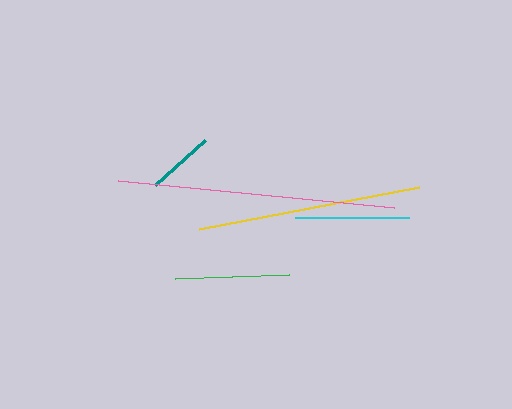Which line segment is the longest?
The pink line is the longest at approximately 277 pixels.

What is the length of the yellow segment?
The yellow segment is approximately 224 pixels long.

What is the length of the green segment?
The green segment is approximately 114 pixels long.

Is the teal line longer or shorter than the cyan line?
The cyan line is longer than the teal line.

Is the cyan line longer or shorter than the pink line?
The pink line is longer than the cyan line.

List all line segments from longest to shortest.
From longest to shortest: pink, yellow, green, cyan, teal.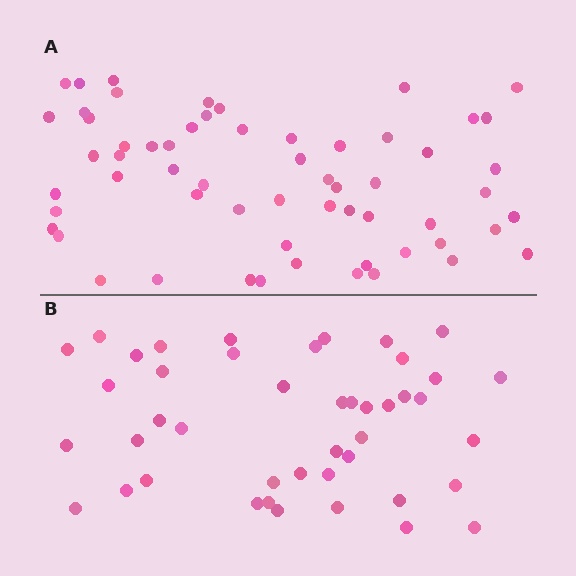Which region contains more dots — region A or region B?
Region A (the top region) has more dots.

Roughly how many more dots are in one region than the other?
Region A has approximately 15 more dots than region B.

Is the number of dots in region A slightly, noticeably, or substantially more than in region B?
Region A has noticeably more, but not dramatically so. The ratio is roughly 1.4 to 1.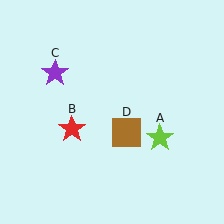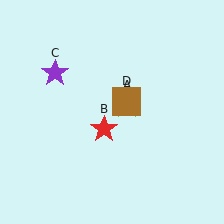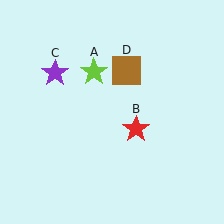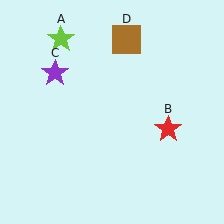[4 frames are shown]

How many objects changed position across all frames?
3 objects changed position: lime star (object A), red star (object B), brown square (object D).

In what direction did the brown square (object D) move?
The brown square (object D) moved up.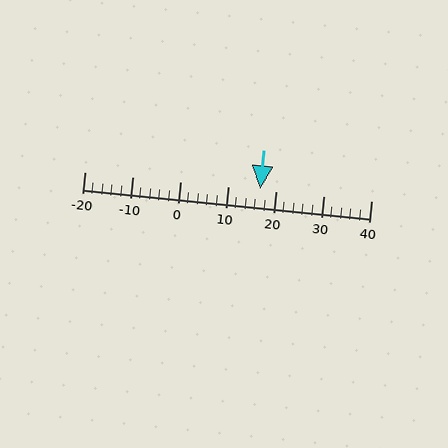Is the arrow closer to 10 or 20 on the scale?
The arrow is closer to 20.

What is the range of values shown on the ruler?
The ruler shows values from -20 to 40.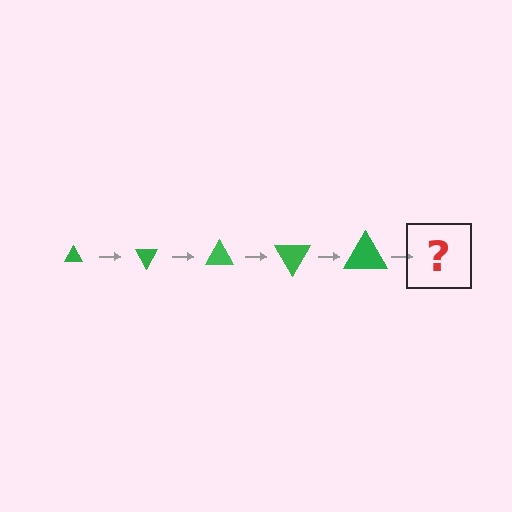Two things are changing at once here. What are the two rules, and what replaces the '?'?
The two rules are that the triangle grows larger each step and it rotates 60 degrees each step. The '?' should be a triangle, larger than the previous one and rotated 300 degrees from the start.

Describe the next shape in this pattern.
It should be a triangle, larger than the previous one and rotated 300 degrees from the start.